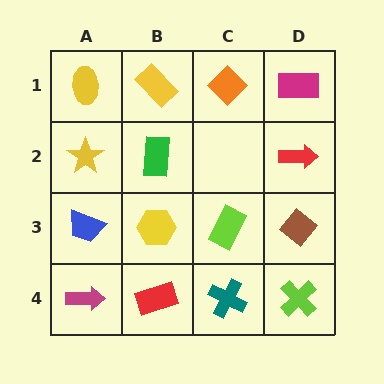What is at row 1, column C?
An orange diamond.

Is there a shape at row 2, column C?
No, that cell is empty.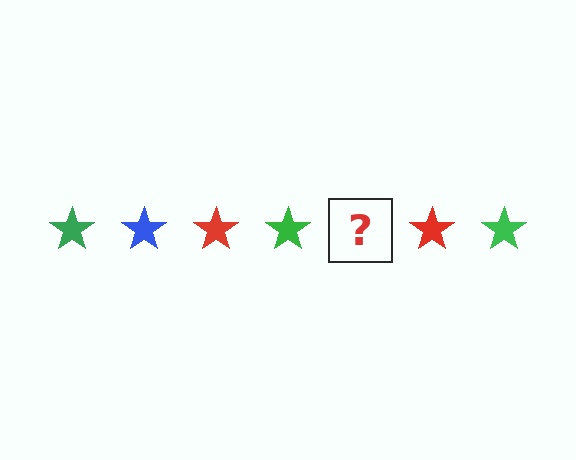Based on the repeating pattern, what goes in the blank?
The blank should be a blue star.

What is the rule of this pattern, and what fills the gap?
The rule is that the pattern cycles through green, blue, red stars. The gap should be filled with a blue star.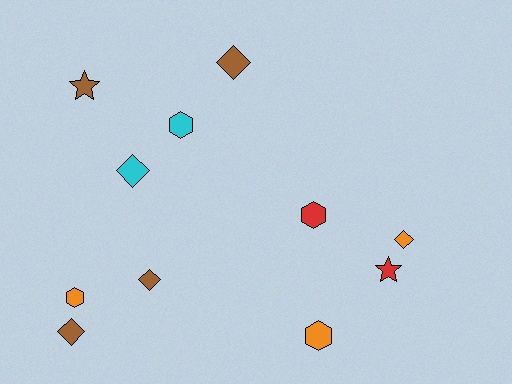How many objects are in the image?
There are 11 objects.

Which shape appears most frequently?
Diamond, with 5 objects.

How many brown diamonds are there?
There are 3 brown diamonds.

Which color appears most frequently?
Brown, with 4 objects.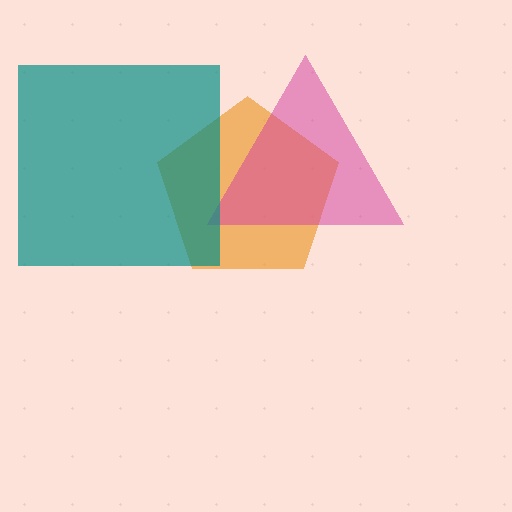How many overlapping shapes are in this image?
There are 3 overlapping shapes in the image.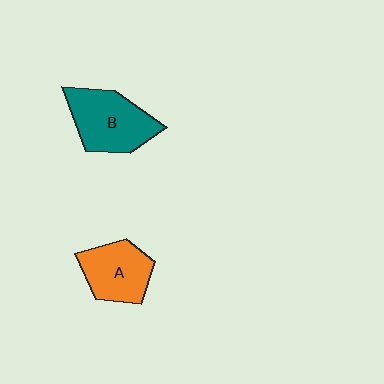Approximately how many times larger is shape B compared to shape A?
Approximately 1.2 times.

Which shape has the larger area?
Shape B (teal).